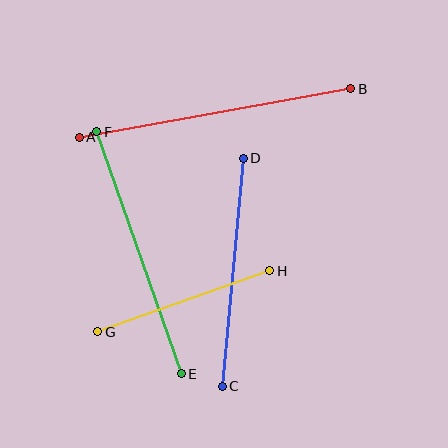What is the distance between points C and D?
The distance is approximately 229 pixels.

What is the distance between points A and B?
The distance is approximately 276 pixels.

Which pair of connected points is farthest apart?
Points A and B are farthest apart.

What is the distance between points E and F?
The distance is approximately 256 pixels.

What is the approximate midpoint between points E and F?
The midpoint is at approximately (139, 253) pixels.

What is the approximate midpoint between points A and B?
The midpoint is at approximately (215, 113) pixels.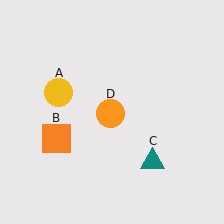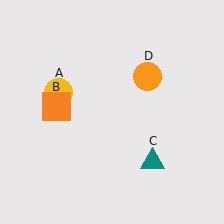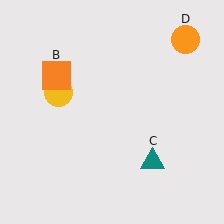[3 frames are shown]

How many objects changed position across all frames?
2 objects changed position: orange square (object B), orange circle (object D).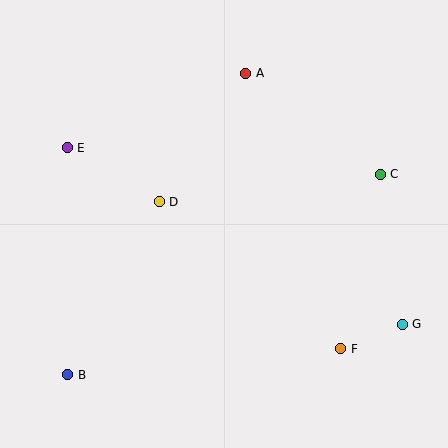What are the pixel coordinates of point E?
Point E is at (67, 148).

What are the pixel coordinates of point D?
Point D is at (159, 202).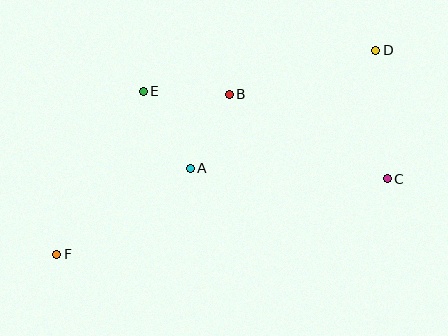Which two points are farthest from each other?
Points D and F are farthest from each other.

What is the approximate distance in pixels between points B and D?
The distance between B and D is approximately 153 pixels.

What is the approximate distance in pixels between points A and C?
The distance between A and C is approximately 198 pixels.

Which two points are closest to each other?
Points A and B are closest to each other.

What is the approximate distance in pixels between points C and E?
The distance between C and E is approximately 260 pixels.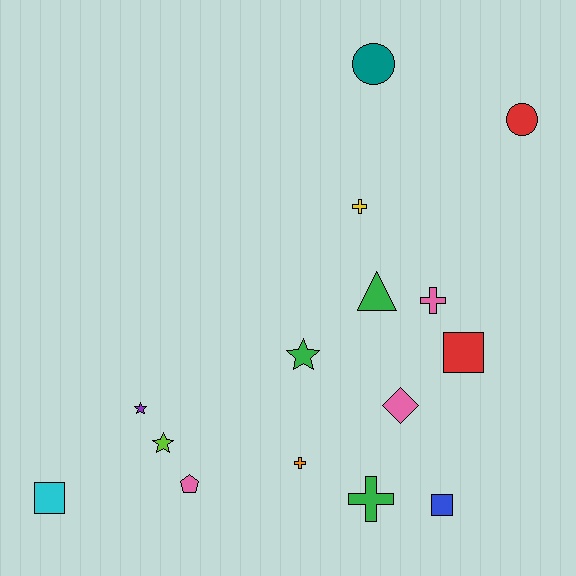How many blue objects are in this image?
There is 1 blue object.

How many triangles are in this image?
There is 1 triangle.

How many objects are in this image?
There are 15 objects.